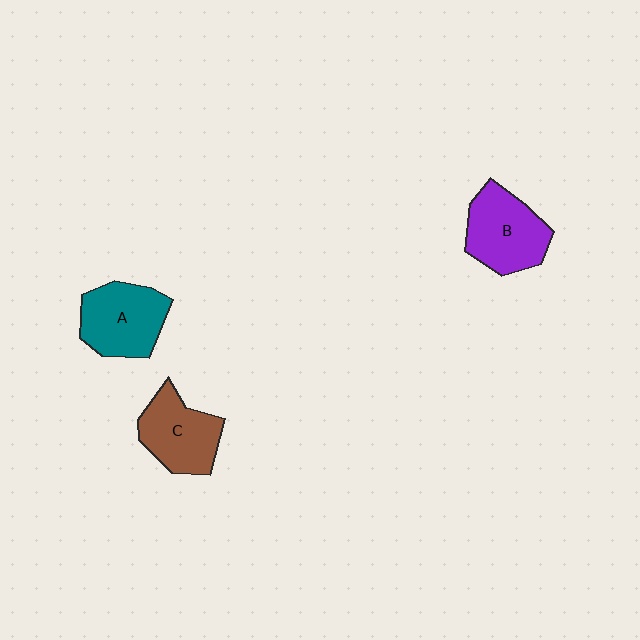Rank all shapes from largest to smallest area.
From largest to smallest: B (purple), A (teal), C (brown).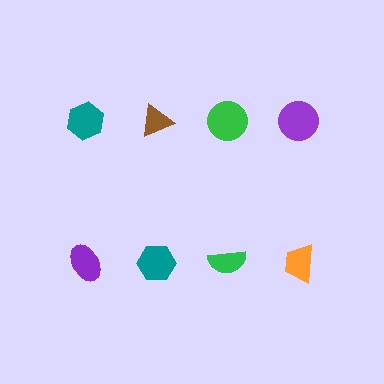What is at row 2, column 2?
A teal hexagon.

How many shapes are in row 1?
4 shapes.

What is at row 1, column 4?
A purple circle.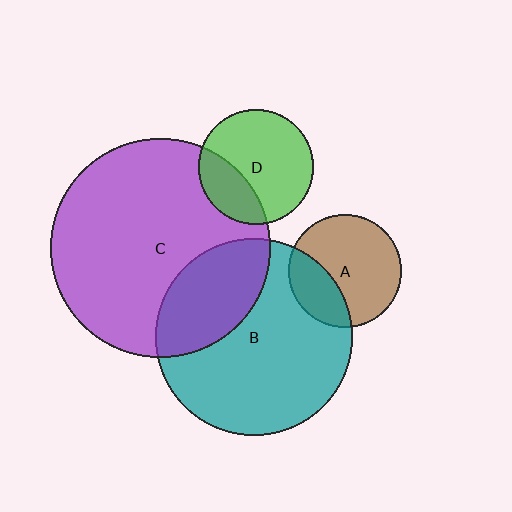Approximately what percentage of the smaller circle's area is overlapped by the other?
Approximately 30%.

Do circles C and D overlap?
Yes.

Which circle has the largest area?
Circle C (purple).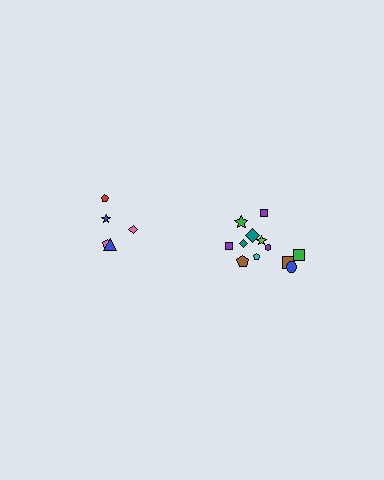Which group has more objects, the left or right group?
The right group.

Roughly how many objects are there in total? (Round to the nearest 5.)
Roughly 15 objects in total.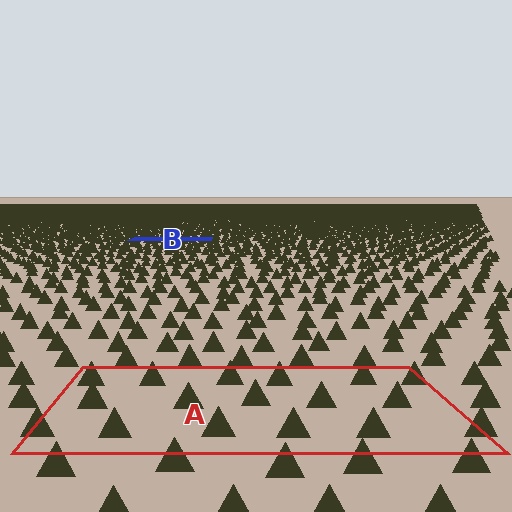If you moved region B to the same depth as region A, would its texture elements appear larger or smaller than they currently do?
They would appear larger. At a closer depth, the same texture elements are projected at a bigger on-screen size.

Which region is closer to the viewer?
Region A is closer. The texture elements there are larger and more spread out.